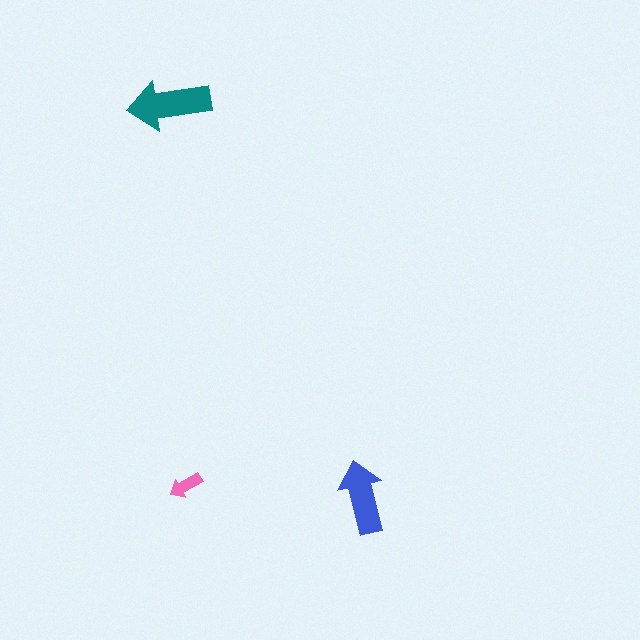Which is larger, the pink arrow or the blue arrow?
The blue one.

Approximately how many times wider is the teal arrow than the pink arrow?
About 2.5 times wider.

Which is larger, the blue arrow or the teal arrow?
The teal one.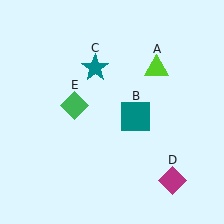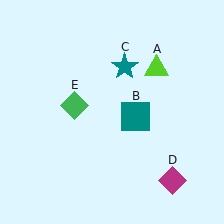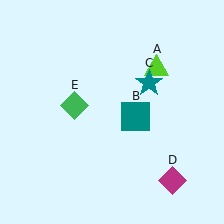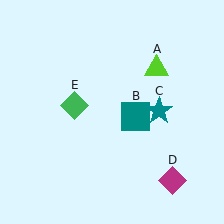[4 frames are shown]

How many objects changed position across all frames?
1 object changed position: teal star (object C).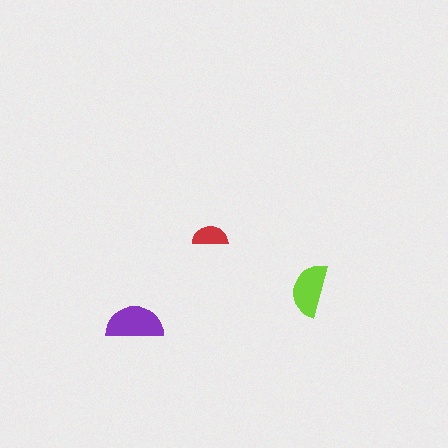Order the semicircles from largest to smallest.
the purple one, the lime one, the red one.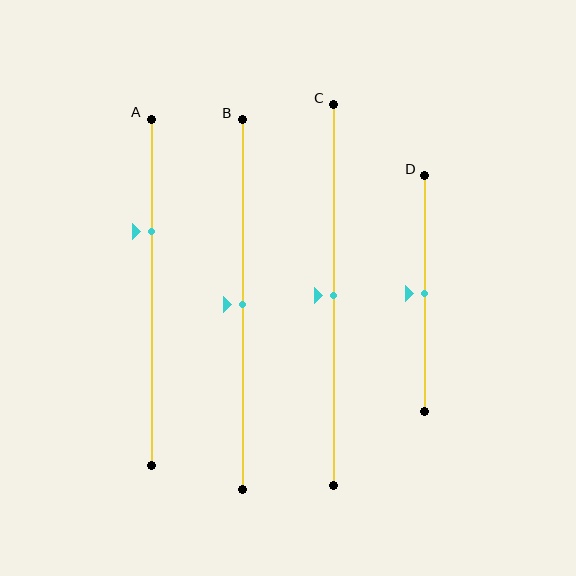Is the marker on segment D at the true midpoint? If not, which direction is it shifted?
Yes, the marker on segment D is at the true midpoint.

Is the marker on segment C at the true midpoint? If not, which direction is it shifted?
Yes, the marker on segment C is at the true midpoint.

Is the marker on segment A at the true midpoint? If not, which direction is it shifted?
No, the marker on segment A is shifted upward by about 18% of the segment length.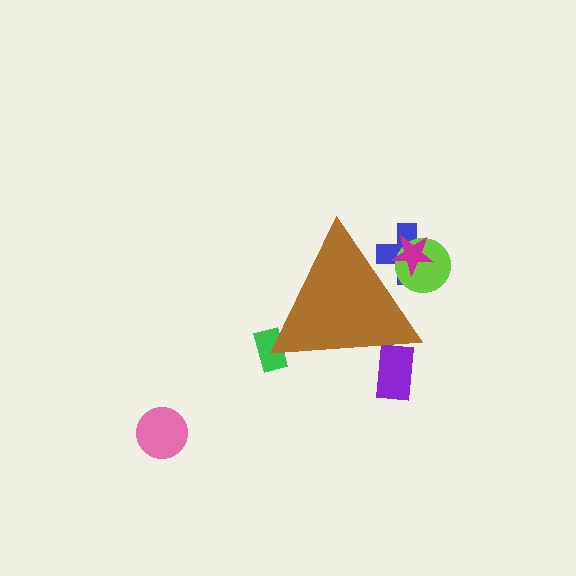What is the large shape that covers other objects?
A brown triangle.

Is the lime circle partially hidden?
Yes, the lime circle is partially hidden behind the brown triangle.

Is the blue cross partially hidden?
Yes, the blue cross is partially hidden behind the brown triangle.